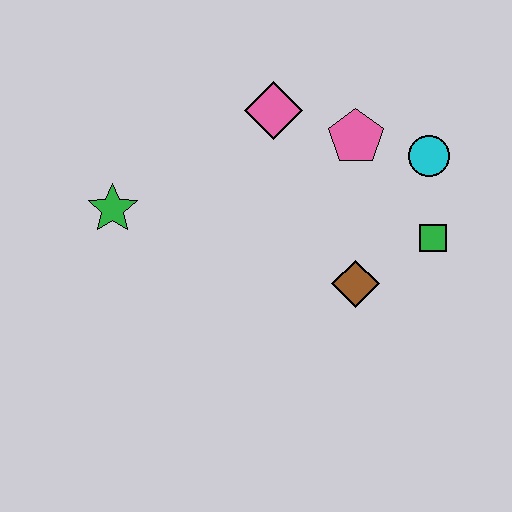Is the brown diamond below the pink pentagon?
Yes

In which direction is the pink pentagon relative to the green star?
The pink pentagon is to the right of the green star.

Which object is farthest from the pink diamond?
The green square is farthest from the pink diamond.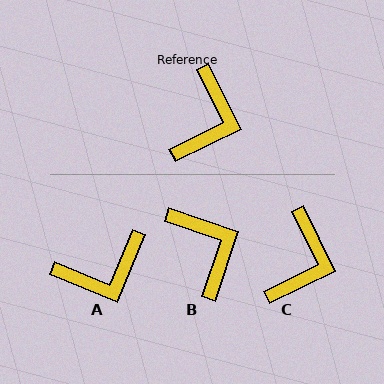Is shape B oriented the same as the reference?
No, it is off by about 45 degrees.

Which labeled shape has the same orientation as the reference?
C.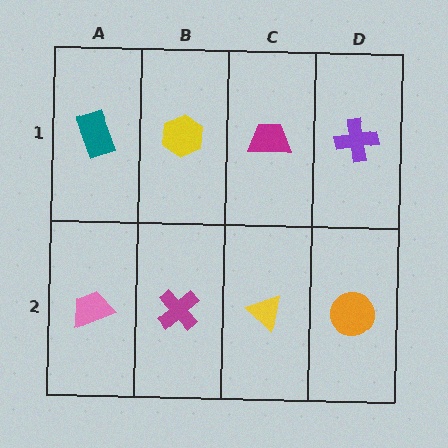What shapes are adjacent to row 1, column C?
A yellow triangle (row 2, column C), a yellow hexagon (row 1, column B), a purple cross (row 1, column D).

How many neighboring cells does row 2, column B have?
3.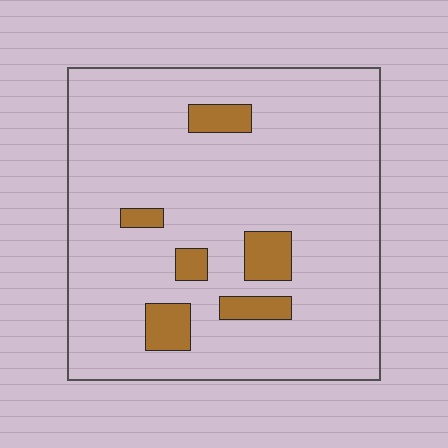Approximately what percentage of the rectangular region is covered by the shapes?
Approximately 10%.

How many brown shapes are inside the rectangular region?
6.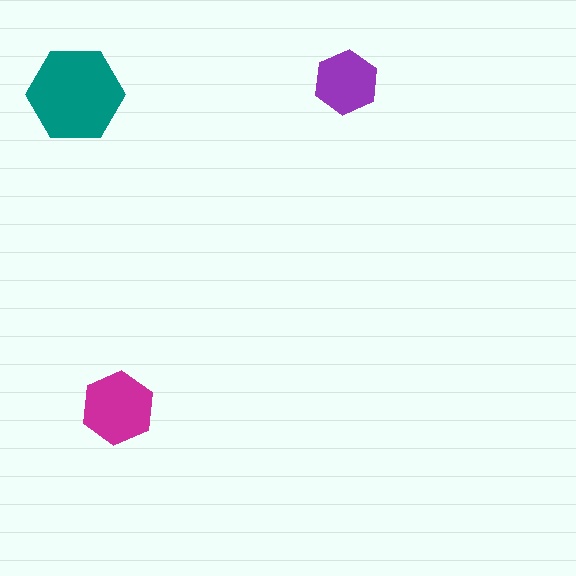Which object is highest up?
The purple hexagon is topmost.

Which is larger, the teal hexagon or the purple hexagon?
The teal one.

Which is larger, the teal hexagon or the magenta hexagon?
The teal one.